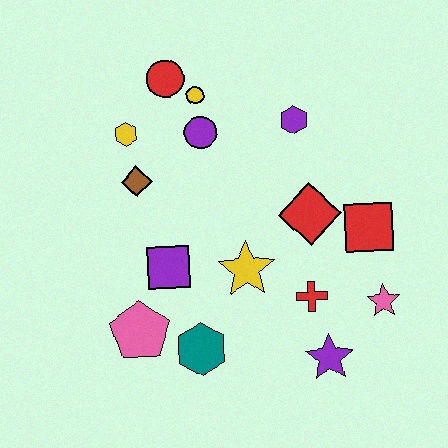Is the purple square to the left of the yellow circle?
Yes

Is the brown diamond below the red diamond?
No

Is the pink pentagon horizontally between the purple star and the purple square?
No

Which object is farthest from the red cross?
The red circle is farthest from the red cross.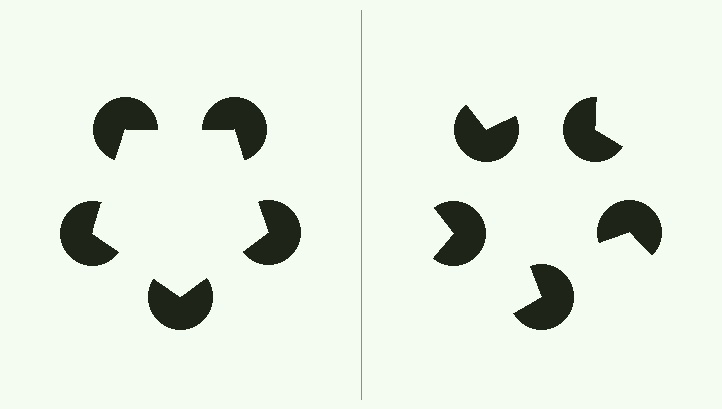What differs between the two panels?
The pac-man discs are positioned identically on both sides; only the wedge orientations differ. On the left they align to a pentagon; on the right they are misaligned.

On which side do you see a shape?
An illusory pentagon appears on the left side. On the right side the wedge cuts are rotated, so no coherent shape forms.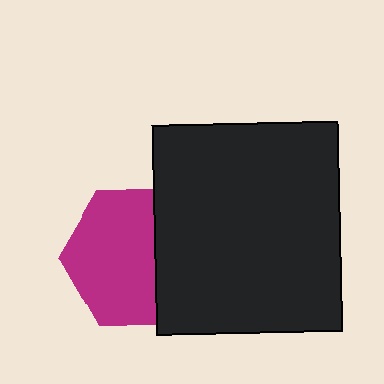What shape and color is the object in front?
The object in front is a black rectangle.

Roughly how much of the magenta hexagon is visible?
Most of it is visible (roughly 65%).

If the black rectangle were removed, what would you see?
You would see the complete magenta hexagon.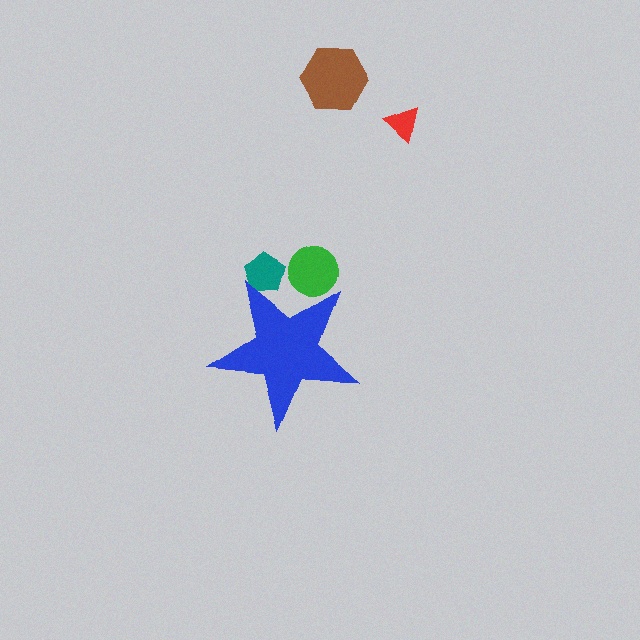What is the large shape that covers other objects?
A blue star.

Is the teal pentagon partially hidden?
Yes, the teal pentagon is partially hidden behind the blue star.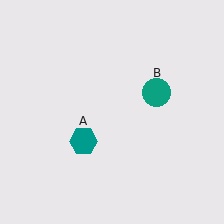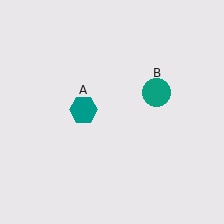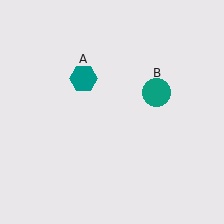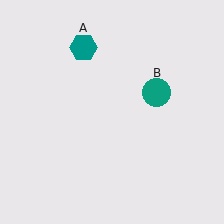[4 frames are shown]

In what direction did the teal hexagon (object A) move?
The teal hexagon (object A) moved up.